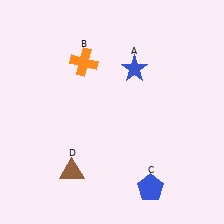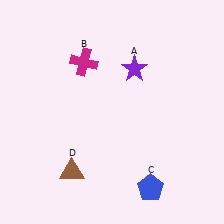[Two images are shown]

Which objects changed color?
A changed from blue to purple. B changed from orange to magenta.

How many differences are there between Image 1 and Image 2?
There are 2 differences between the two images.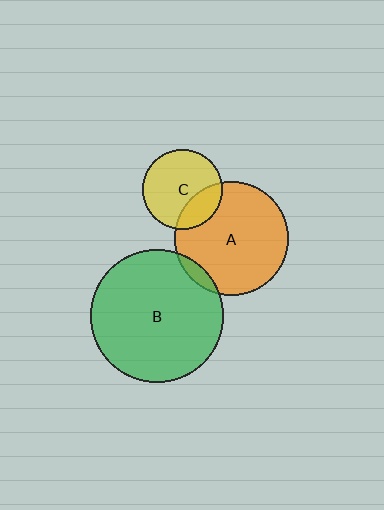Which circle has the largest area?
Circle B (green).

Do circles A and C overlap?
Yes.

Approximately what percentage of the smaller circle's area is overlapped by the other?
Approximately 25%.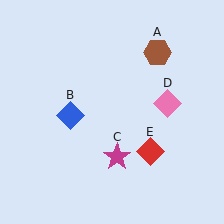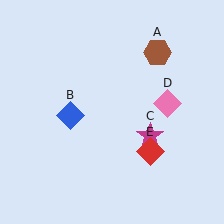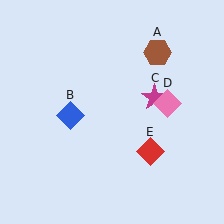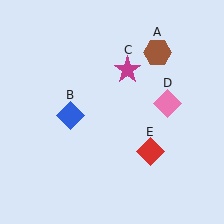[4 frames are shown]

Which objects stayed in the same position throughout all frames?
Brown hexagon (object A) and blue diamond (object B) and pink diamond (object D) and red diamond (object E) remained stationary.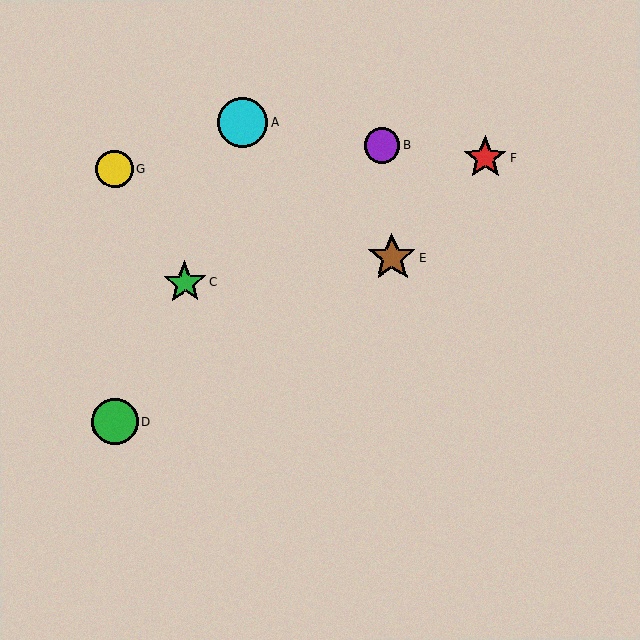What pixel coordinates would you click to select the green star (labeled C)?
Click at (185, 283) to select the green star C.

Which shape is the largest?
The cyan circle (labeled A) is the largest.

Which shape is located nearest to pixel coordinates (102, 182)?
The yellow circle (labeled G) at (115, 169) is nearest to that location.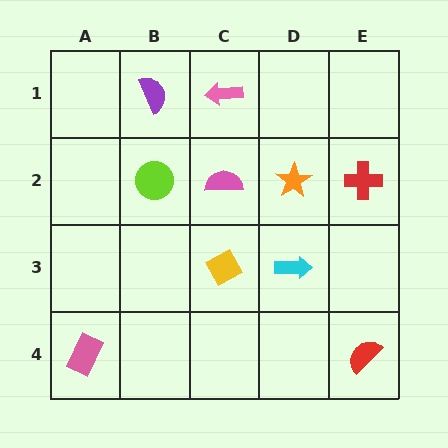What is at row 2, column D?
An orange star.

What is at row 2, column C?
A pink semicircle.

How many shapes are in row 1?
2 shapes.